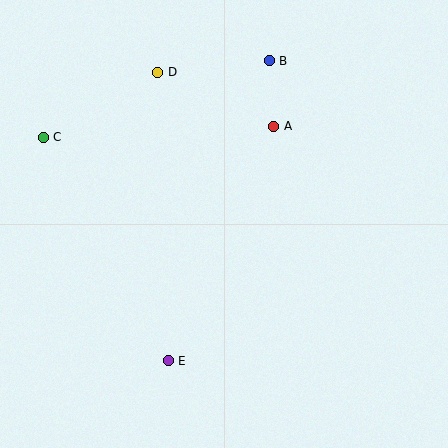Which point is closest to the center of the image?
Point A at (274, 126) is closest to the center.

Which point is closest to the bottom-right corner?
Point E is closest to the bottom-right corner.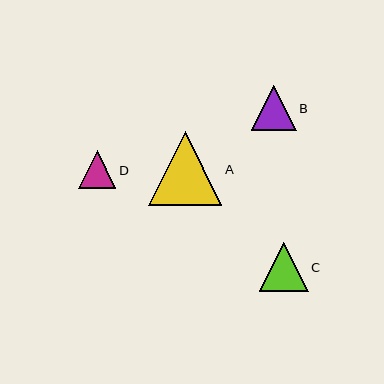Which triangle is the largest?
Triangle A is the largest with a size of approximately 73 pixels.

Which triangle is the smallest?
Triangle D is the smallest with a size of approximately 37 pixels.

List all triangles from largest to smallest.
From largest to smallest: A, C, B, D.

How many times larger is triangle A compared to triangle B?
Triangle A is approximately 1.6 times the size of triangle B.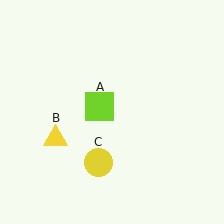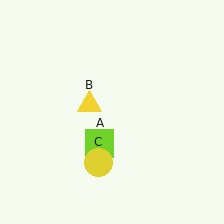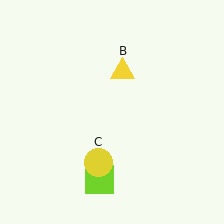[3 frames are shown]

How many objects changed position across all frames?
2 objects changed position: lime square (object A), yellow triangle (object B).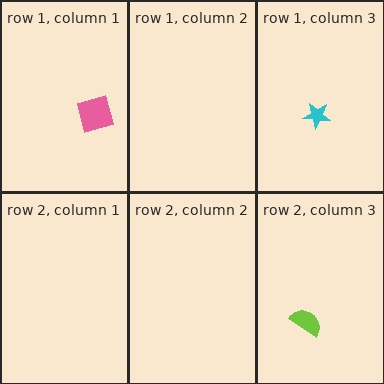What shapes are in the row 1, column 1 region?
The pink square.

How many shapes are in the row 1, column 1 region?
1.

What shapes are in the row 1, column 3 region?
The cyan star.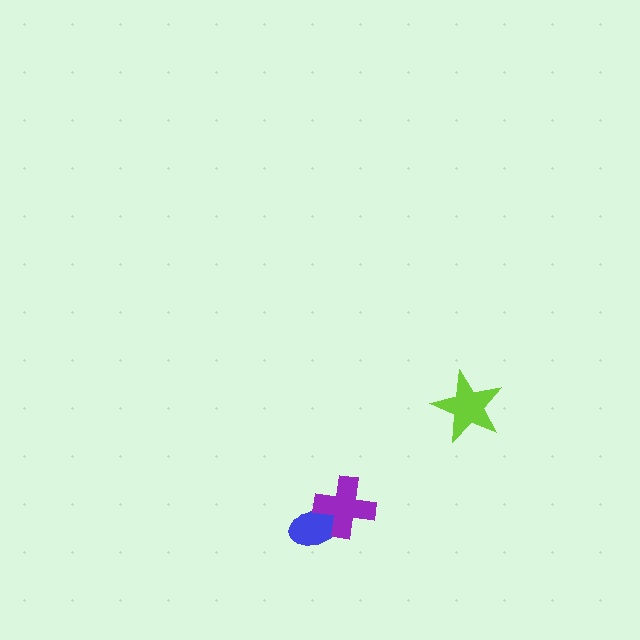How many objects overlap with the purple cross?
1 object overlaps with the purple cross.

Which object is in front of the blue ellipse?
The purple cross is in front of the blue ellipse.